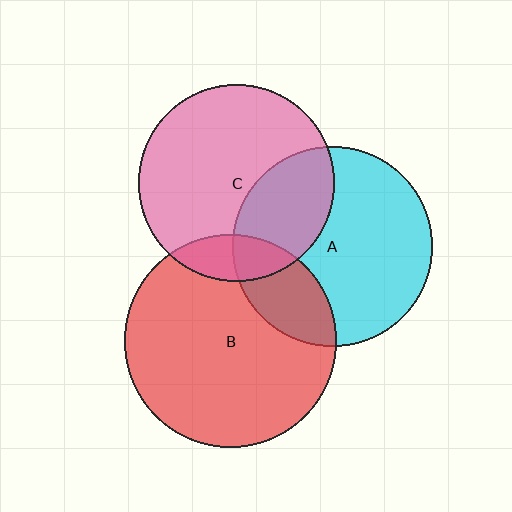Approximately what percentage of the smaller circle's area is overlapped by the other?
Approximately 15%.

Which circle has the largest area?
Circle B (red).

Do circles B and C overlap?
Yes.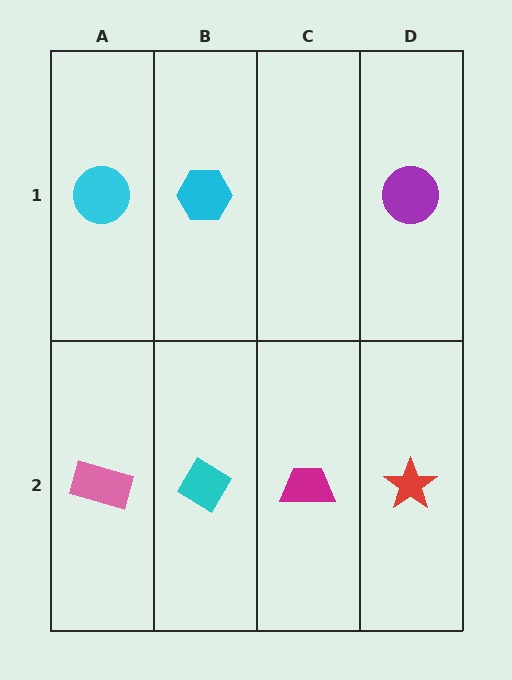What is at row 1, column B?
A cyan hexagon.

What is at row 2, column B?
A cyan diamond.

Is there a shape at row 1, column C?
No, that cell is empty.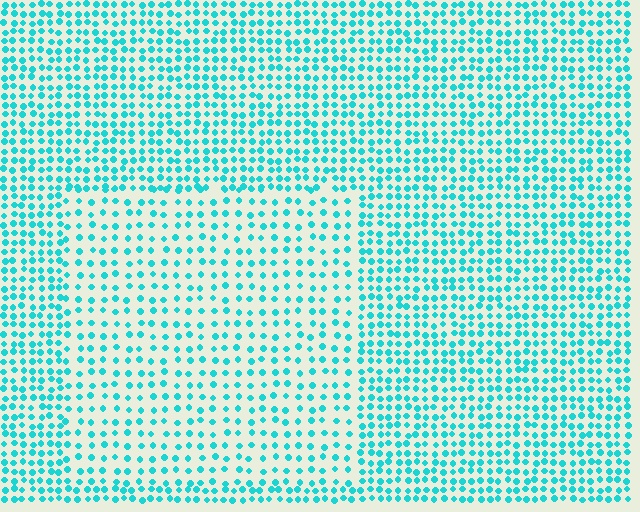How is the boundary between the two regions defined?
The boundary is defined by a change in element density (approximately 1.8x ratio). All elements are the same color, size, and shape.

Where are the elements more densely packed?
The elements are more densely packed outside the rectangle boundary.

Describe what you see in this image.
The image contains small cyan elements arranged at two different densities. A rectangle-shaped region is visible where the elements are less densely packed than the surrounding area.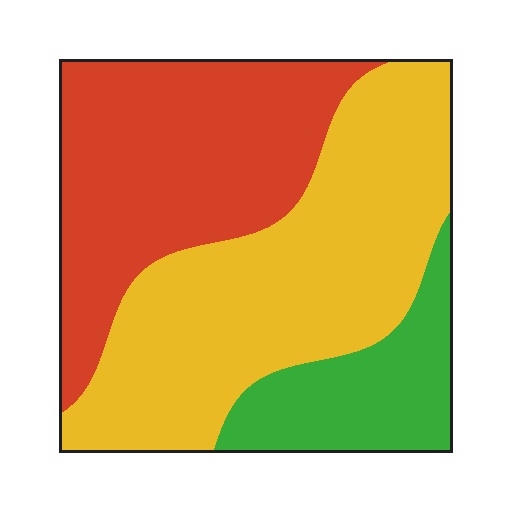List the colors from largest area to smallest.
From largest to smallest: yellow, red, green.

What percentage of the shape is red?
Red takes up about three eighths (3/8) of the shape.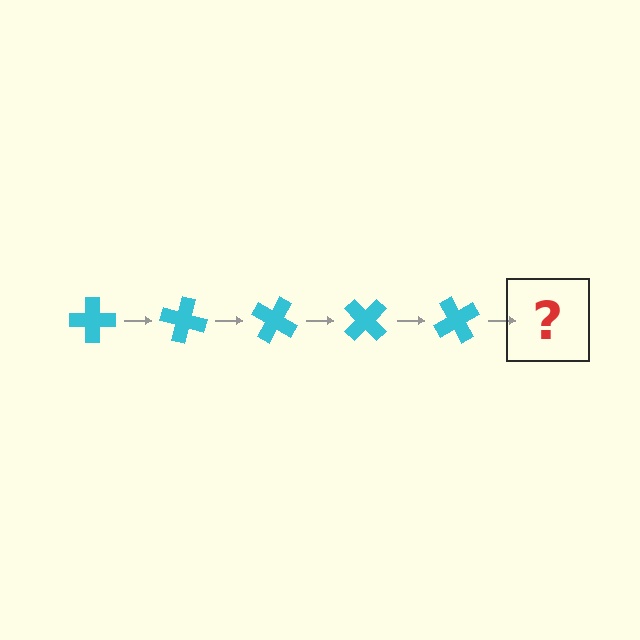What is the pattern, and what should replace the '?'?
The pattern is that the cross rotates 15 degrees each step. The '?' should be a cyan cross rotated 75 degrees.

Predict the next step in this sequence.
The next step is a cyan cross rotated 75 degrees.